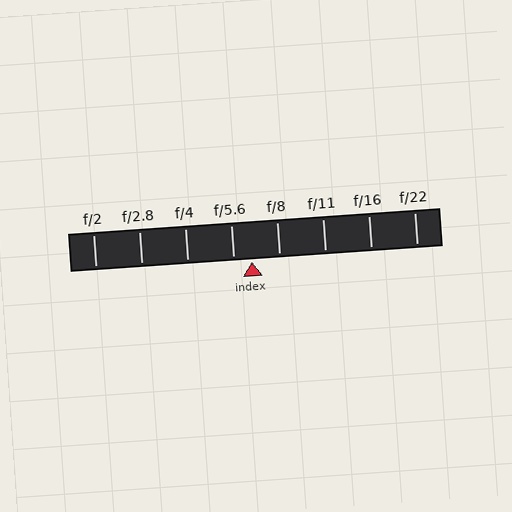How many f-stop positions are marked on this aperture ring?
There are 8 f-stop positions marked.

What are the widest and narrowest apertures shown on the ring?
The widest aperture shown is f/2 and the narrowest is f/22.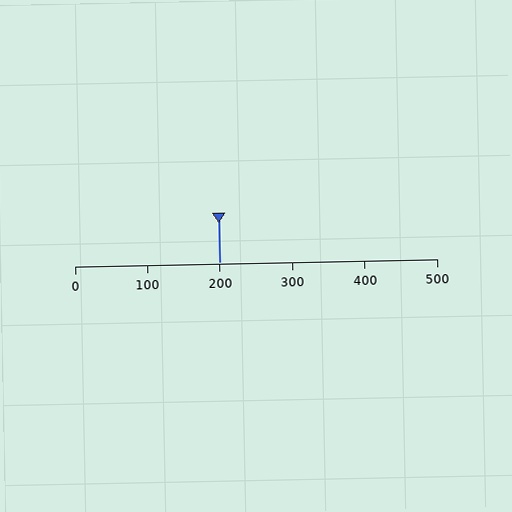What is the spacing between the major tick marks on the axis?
The major ticks are spaced 100 apart.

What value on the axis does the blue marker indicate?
The marker indicates approximately 200.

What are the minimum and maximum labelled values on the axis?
The axis runs from 0 to 500.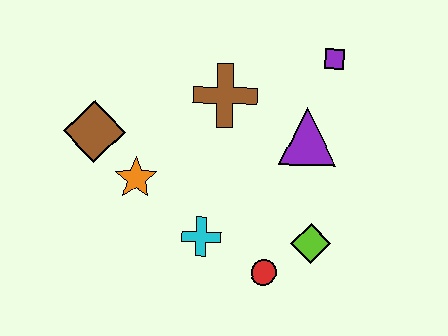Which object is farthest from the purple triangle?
The brown diamond is farthest from the purple triangle.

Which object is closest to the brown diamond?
The orange star is closest to the brown diamond.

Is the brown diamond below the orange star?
No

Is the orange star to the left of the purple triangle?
Yes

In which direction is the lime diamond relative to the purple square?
The lime diamond is below the purple square.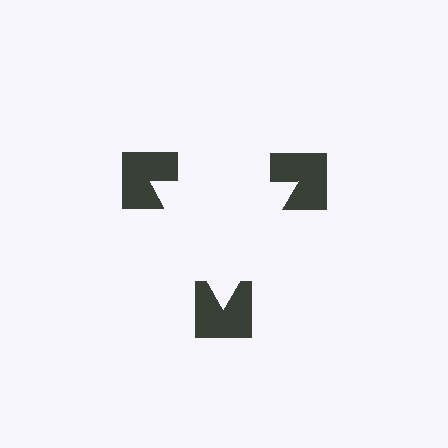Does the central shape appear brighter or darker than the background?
It typically appears slightly brighter than the background, even though no actual brightness change is drawn.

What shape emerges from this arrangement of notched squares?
An illusory triangle — its edges are inferred from the aligned wedge cuts in the notched squares, not physically drawn.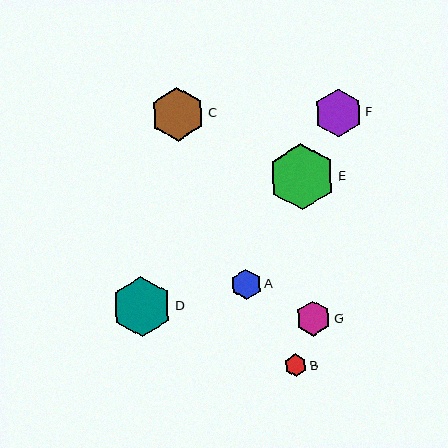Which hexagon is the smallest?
Hexagon B is the smallest with a size of approximately 23 pixels.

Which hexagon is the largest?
Hexagon E is the largest with a size of approximately 66 pixels.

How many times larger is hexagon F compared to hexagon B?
Hexagon F is approximately 2.1 times the size of hexagon B.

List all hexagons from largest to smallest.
From largest to smallest: E, D, C, F, G, A, B.